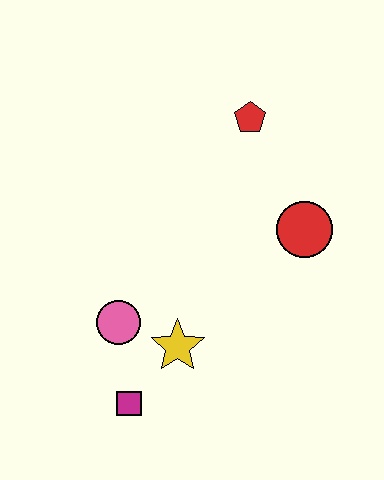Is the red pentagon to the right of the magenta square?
Yes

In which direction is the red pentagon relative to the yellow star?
The red pentagon is above the yellow star.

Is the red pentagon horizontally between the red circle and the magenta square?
Yes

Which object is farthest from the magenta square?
The red pentagon is farthest from the magenta square.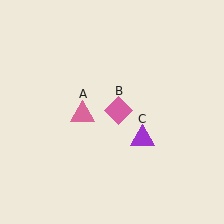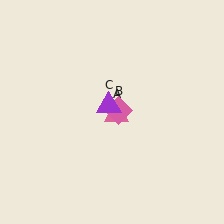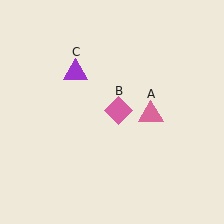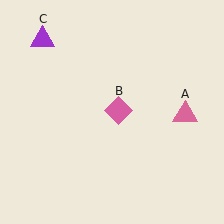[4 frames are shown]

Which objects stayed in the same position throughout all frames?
Pink diamond (object B) remained stationary.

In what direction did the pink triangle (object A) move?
The pink triangle (object A) moved right.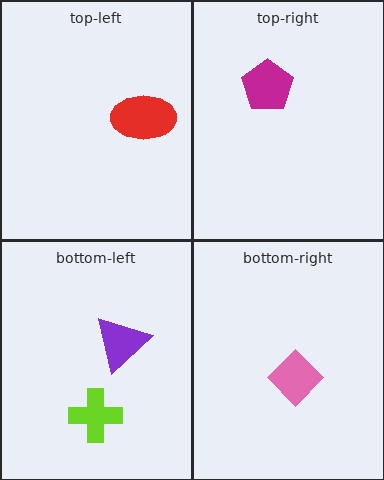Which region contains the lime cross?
The bottom-left region.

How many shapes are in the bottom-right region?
1.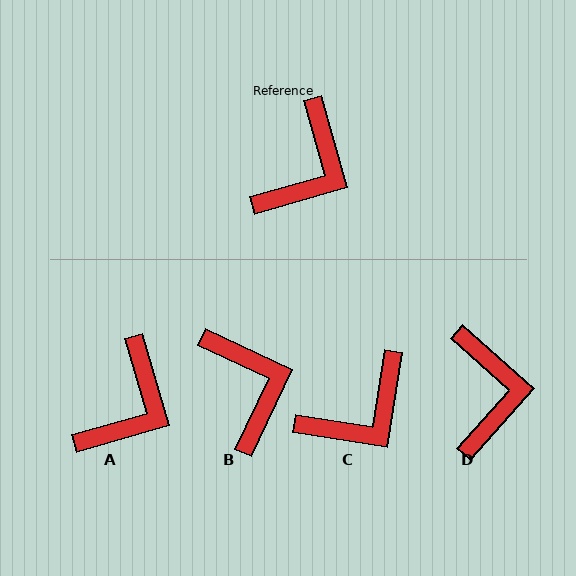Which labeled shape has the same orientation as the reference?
A.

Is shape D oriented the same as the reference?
No, it is off by about 32 degrees.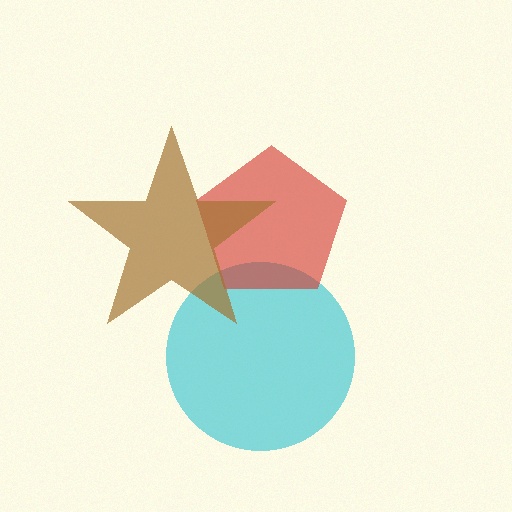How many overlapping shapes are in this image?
There are 3 overlapping shapes in the image.